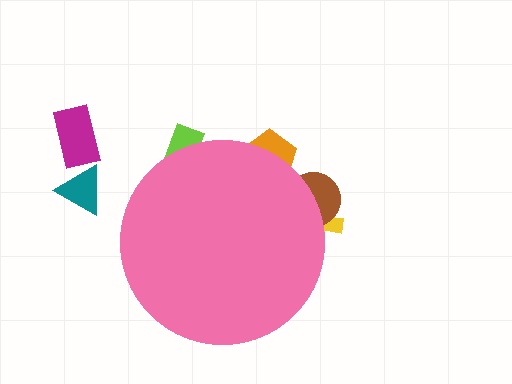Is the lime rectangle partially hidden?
Yes, the lime rectangle is partially hidden behind the pink circle.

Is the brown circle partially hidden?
Yes, the brown circle is partially hidden behind the pink circle.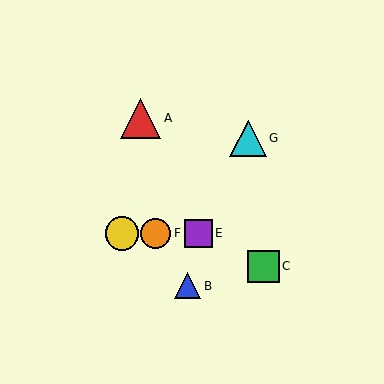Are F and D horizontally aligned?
Yes, both are at y≈233.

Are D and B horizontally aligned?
No, D is at y≈233 and B is at y≈286.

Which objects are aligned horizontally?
Objects D, E, F are aligned horizontally.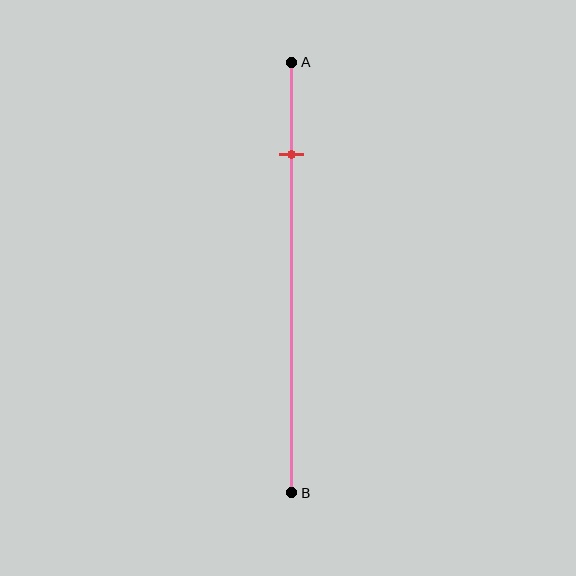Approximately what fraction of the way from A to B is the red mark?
The red mark is approximately 20% of the way from A to B.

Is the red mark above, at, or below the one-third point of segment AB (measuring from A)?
The red mark is above the one-third point of segment AB.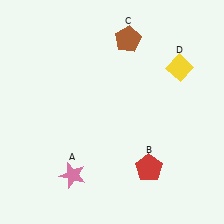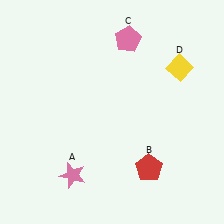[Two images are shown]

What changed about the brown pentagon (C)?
In Image 1, C is brown. In Image 2, it changed to pink.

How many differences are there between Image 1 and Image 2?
There is 1 difference between the two images.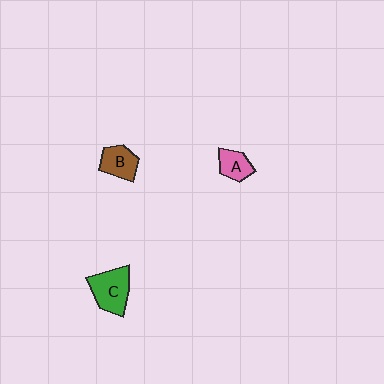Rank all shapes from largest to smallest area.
From largest to smallest: C (green), B (brown), A (pink).